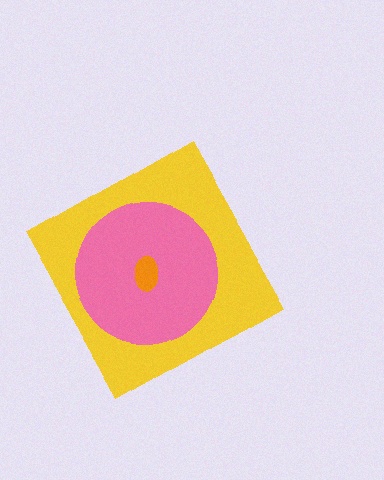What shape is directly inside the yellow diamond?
The pink circle.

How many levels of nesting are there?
3.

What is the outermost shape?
The yellow diamond.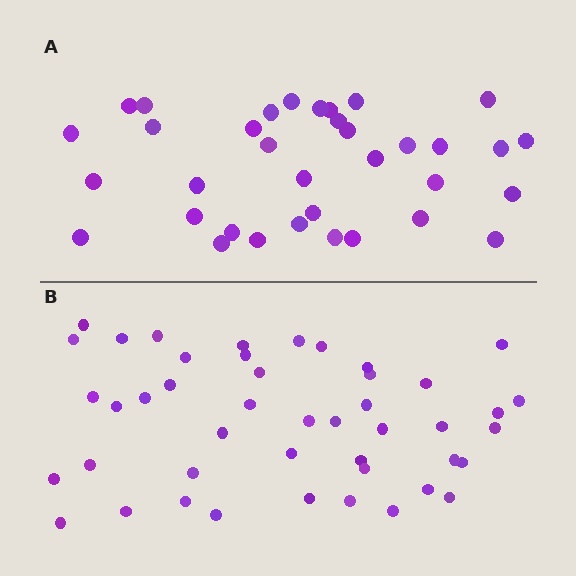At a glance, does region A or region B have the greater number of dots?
Region B (the bottom region) has more dots.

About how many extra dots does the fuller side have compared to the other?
Region B has roughly 10 or so more dots than region A.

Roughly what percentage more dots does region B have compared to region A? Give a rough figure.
About 30% more.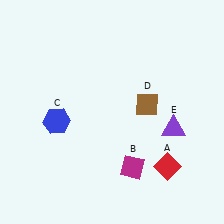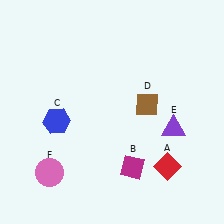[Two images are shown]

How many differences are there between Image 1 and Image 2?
There is 1 difference between the two images.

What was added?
A pink circle (F) was added in Image 2.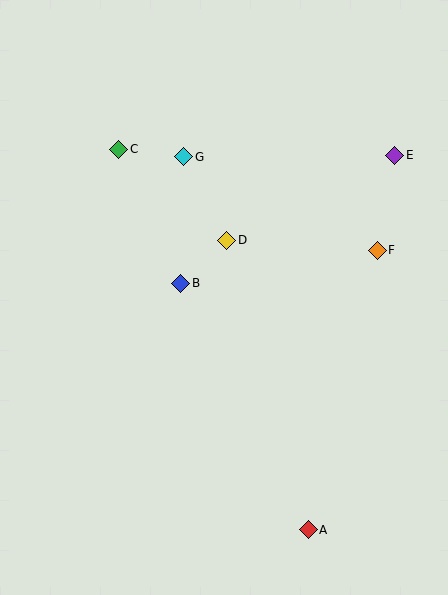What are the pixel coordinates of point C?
Point C is at (119, 149).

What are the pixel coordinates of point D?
Point D is at (227, 240).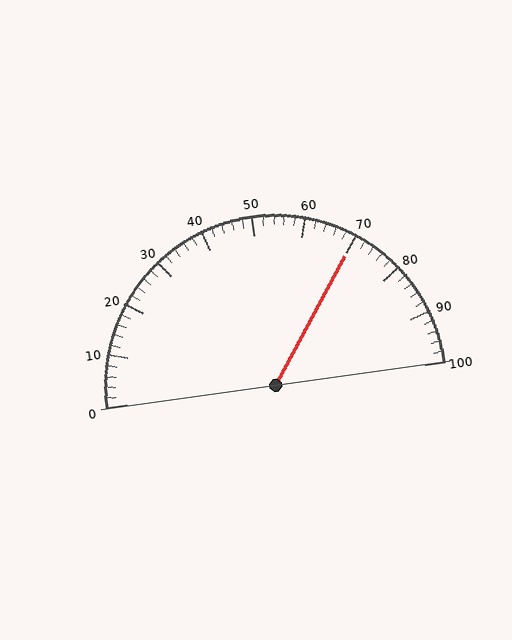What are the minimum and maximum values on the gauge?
The gauge ranges from 0 to 100.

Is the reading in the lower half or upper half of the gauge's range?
The reading is in the upper half of the range (0 to 100).